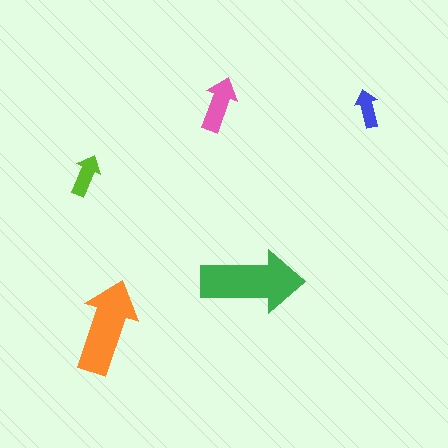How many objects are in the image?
There are 5 objects in the image.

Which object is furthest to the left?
The lime arrow is leftmost.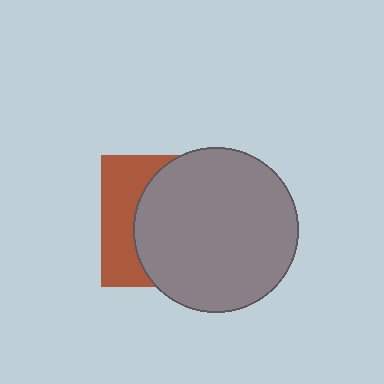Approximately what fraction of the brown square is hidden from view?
Roughly 68% of the brown square is hidden behind the gray circle.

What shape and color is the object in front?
The object in front is a gray circle.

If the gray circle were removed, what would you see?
You would see the complete brown square.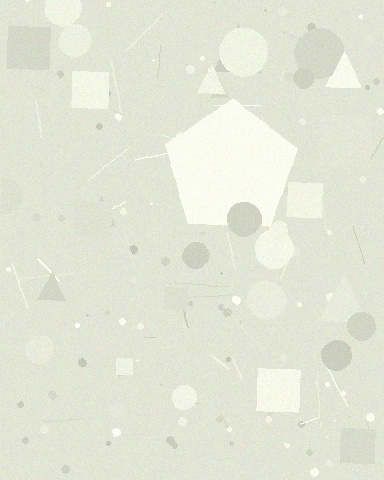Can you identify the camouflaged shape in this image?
The camouflaged shape is a pentagon.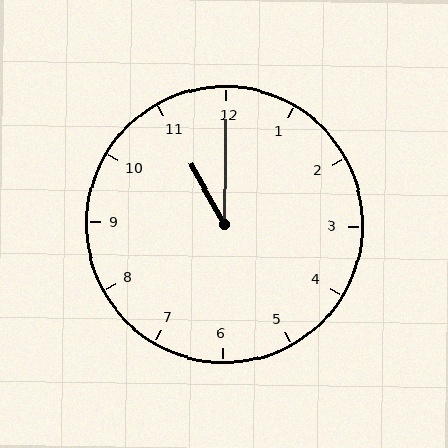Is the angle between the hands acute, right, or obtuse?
It is acute.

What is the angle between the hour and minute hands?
Approximately 30 degrees.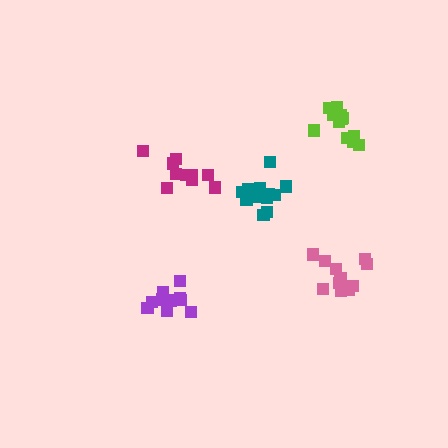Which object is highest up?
The lime cluster is topmost.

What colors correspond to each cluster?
The clusters are colored: purple, teal, pink, lime, magenta.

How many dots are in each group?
Group 1: 10 dots, Group 2: 14 dots, Group 3: 12 dots, Group 4: 13 dots, Group 5: 10 dots (59 total).